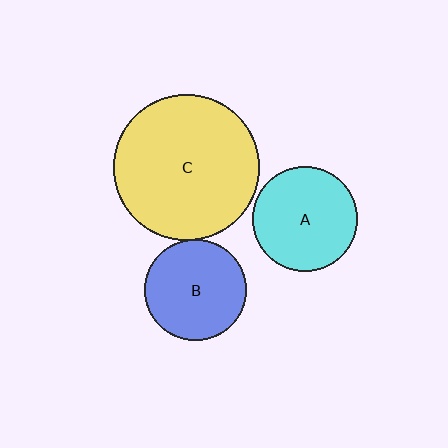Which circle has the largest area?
Circle C (yellow).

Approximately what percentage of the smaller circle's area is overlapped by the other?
Approximately 5%.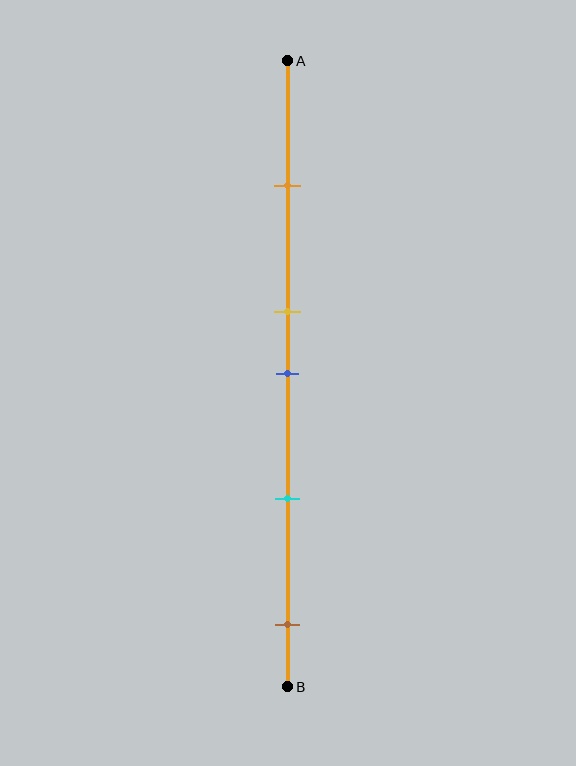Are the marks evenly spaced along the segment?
No, the marks are not evenly spaced.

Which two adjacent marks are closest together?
The yellow and blue marks are the closest adjacent pair.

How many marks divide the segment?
There are 5 marks dividing the segment.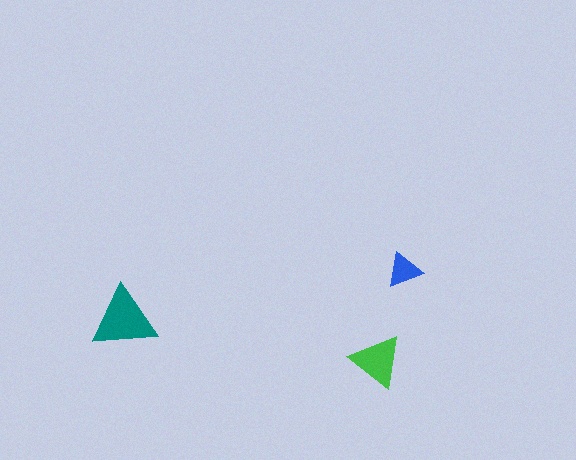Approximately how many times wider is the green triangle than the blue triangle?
About 1.5 times wider.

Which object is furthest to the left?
The teal triangle is leftmost.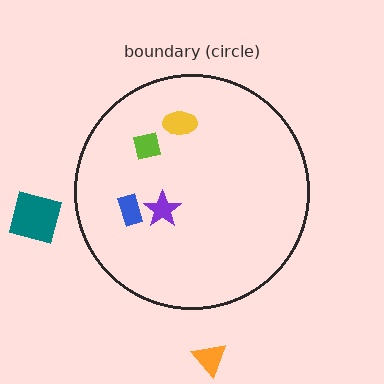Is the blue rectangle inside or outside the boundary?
Inside.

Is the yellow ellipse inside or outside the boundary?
Inside.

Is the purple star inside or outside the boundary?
Inside.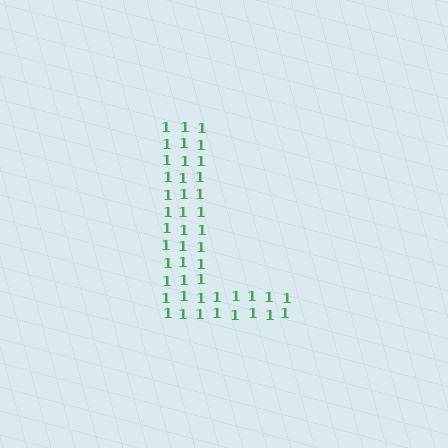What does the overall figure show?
The overall figure shows the letter L.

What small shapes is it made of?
It is made of small digit 1's.